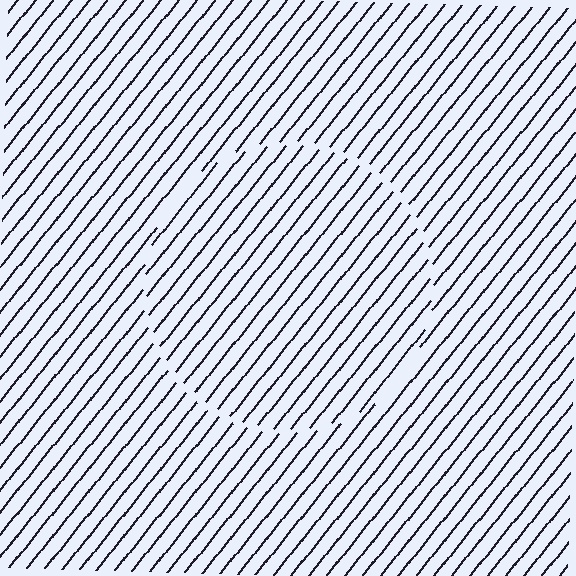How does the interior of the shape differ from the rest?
The interior of the shape contains the same grating, shifted by half a period — the contour is defined by the phase discontinuity where line-ends from the inner and outer gratings abut.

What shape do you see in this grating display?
An illusory circle. The interior of the shape contains the same grating, shifted by half a period — the contour is defined by the phase discontinuity where line-ends from the inner and outer gratings abut.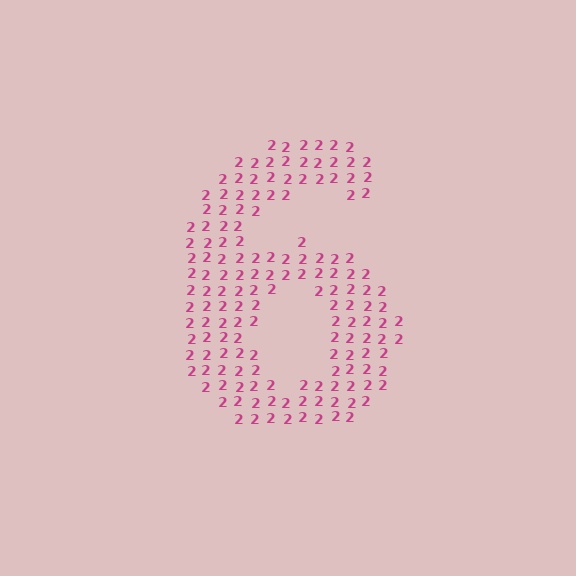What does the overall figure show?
The overall figure shows the digit 6.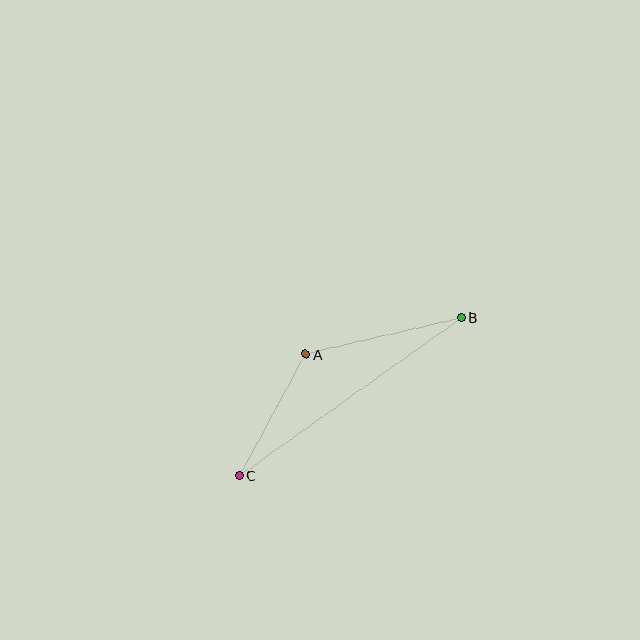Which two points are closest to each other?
Points A and C are closest to each other.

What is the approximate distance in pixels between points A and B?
The distance between A and B is approximately 160 pixels.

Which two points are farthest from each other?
Points B and C are farthest from each other.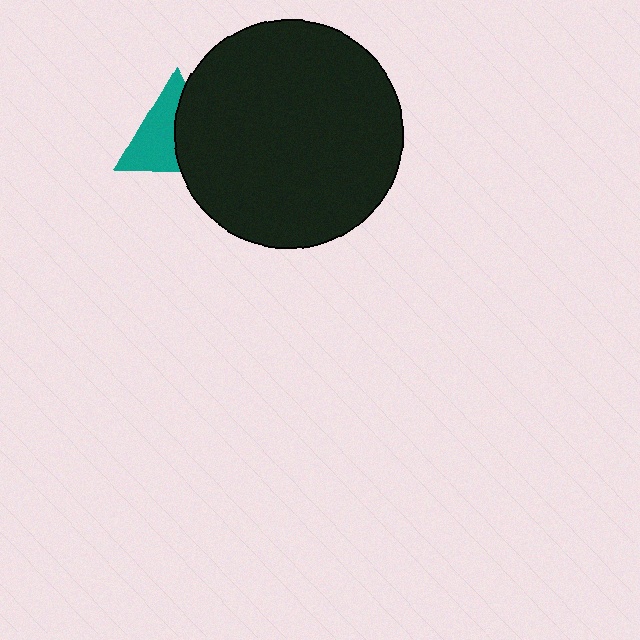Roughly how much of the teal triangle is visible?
About half of it is visible (roughly 54%).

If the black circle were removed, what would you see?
You would see the complete teal triangle.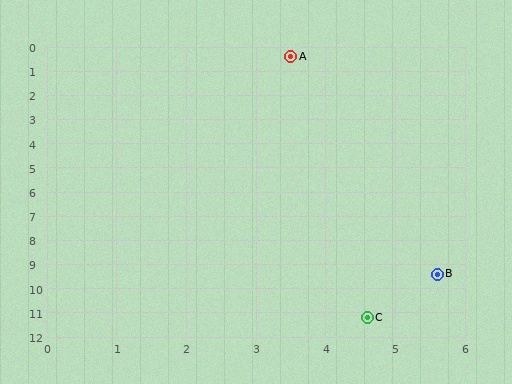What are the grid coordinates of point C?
Point C is at approximately (4.6, 11.2).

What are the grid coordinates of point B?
Point B is at approximately (5.6, 9.4).